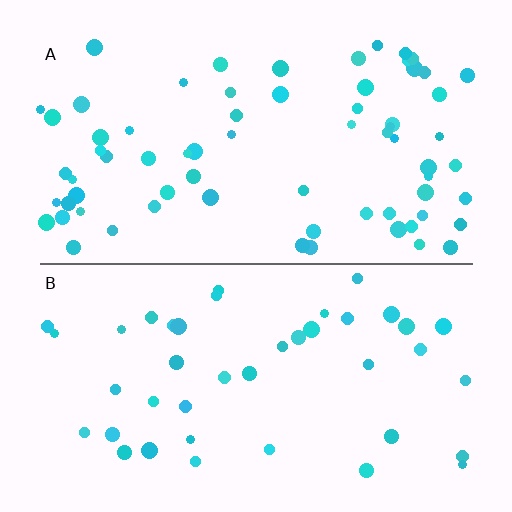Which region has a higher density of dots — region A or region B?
A (the top).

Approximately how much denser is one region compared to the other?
Approximately 1.7× — region A over region B.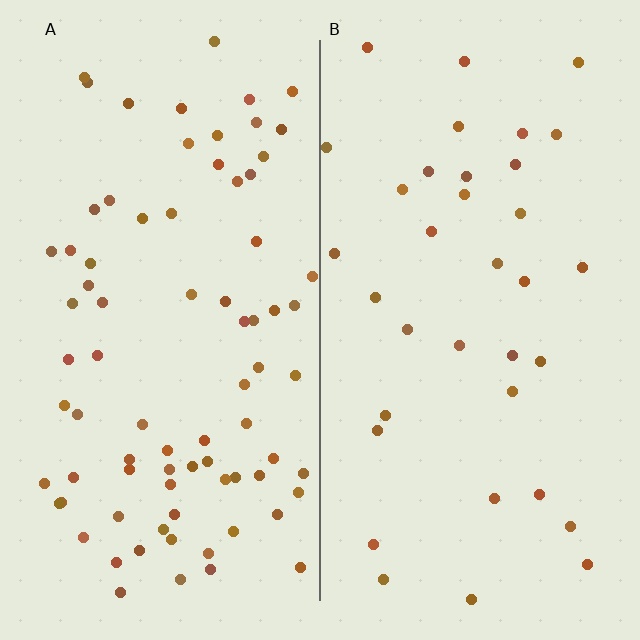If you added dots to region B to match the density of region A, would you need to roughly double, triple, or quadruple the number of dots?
Approximately double.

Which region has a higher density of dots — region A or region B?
A (the left).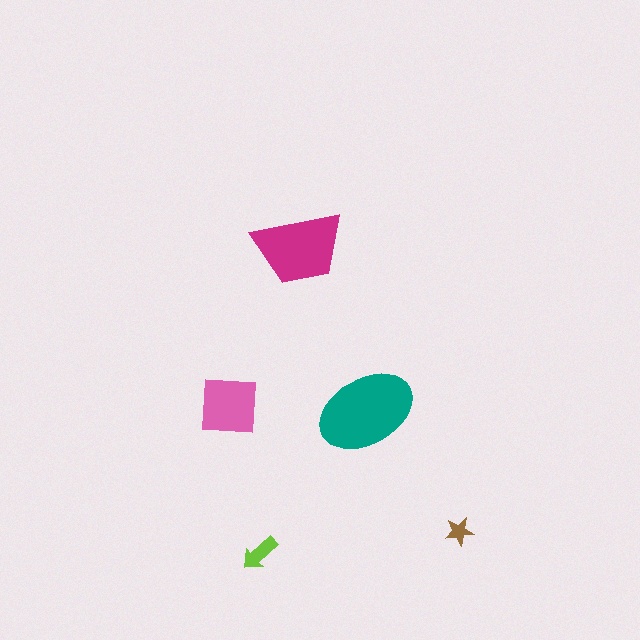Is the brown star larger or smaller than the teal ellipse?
Smaller.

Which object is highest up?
The magenta trapezoid is topmost.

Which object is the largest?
The teal ellipse.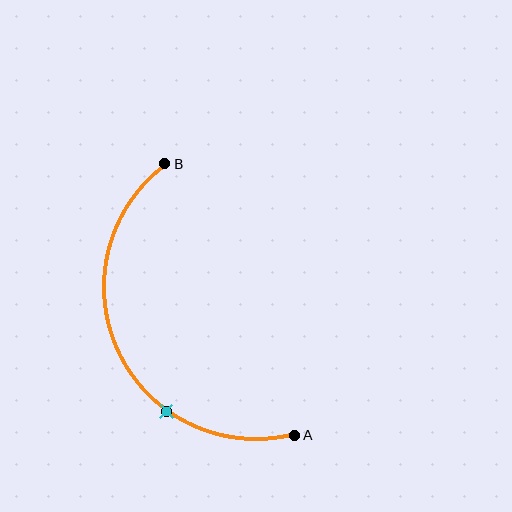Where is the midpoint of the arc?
The arc midpoint is the point on the curve farthest from the straight line joining A and B. It sits to the left of that line.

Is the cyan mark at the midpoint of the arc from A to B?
No. The cyan mark lies on the arc but is closer to endpoint A. The arc midpoint would be at the point on the curve equidistant along the arc from both A and B.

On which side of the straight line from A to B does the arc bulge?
The arc bulges to the left of the straight line connecting A and B.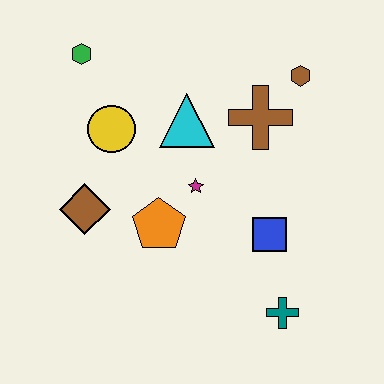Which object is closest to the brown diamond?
The orange pentagon is closest to the brown diamond.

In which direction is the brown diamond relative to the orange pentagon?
The brown diamond is to the left of the orange pentagon.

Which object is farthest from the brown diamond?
The brown hexagon is farthest from the brown diamond.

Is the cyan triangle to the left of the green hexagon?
No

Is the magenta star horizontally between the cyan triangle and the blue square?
Yes